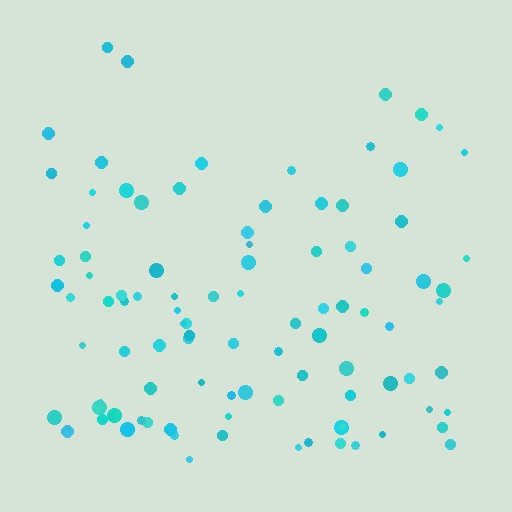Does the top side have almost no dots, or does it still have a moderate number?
Still a moderate number, just noticeably fewer than the bottom.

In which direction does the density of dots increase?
From top to bottom, with the bottom side densest.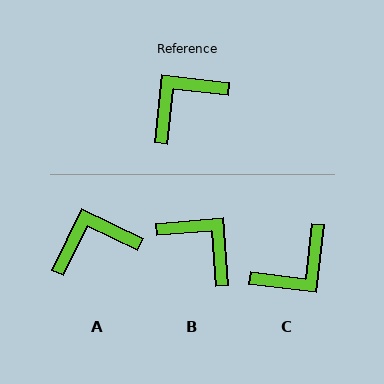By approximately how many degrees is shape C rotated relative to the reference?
Approximately 179 degrees counter-clockwise.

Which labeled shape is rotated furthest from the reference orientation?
C, about 179 degrees away.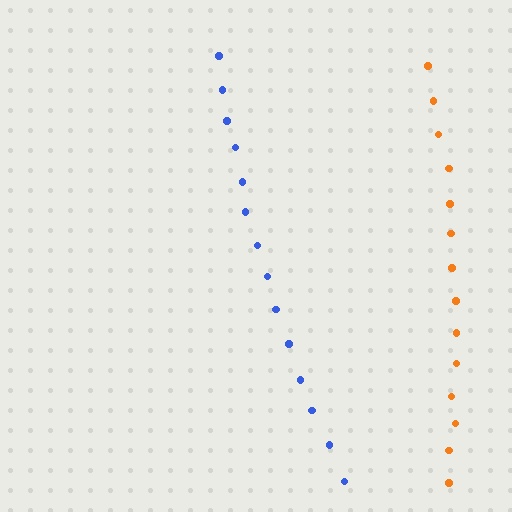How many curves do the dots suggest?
There are 2 distinct paths.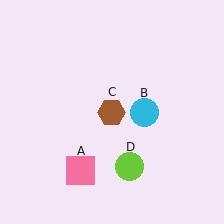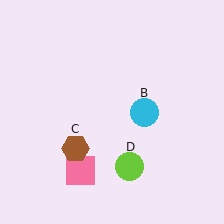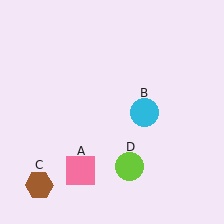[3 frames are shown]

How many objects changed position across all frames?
1 object changed position: brown hexagon (object C).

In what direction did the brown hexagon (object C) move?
The brown hexagon (object C) moved down and to the left.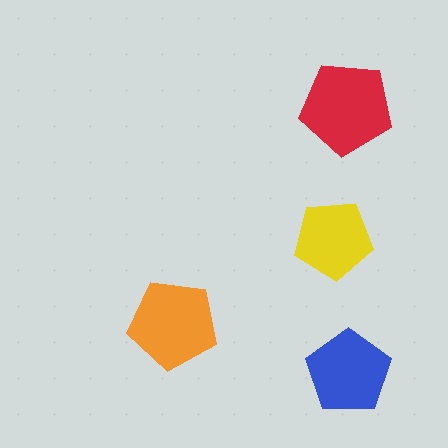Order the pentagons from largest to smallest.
the red one, the orange one, the blue one, the yellow one.